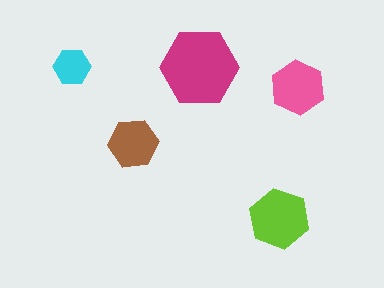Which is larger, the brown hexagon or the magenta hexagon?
The magenta one.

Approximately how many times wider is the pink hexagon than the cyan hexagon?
About 1.5 times wider.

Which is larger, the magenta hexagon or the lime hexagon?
The magenta one.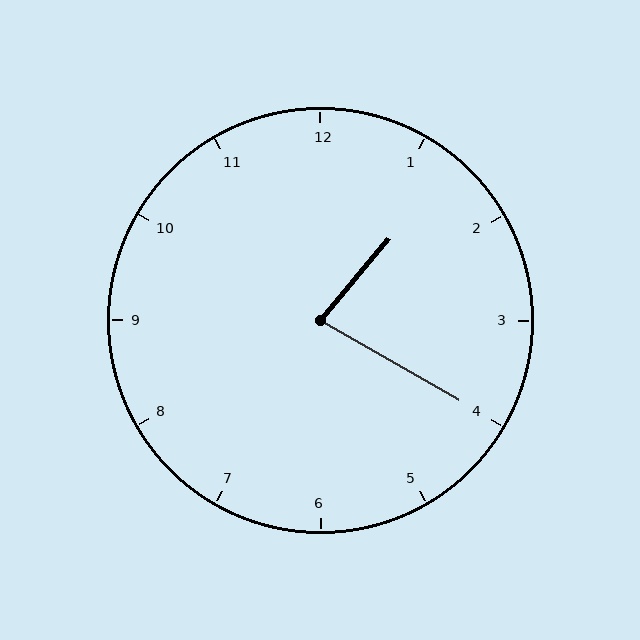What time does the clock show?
1:20.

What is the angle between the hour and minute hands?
Approximately 80 degrees.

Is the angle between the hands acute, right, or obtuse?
It is acute.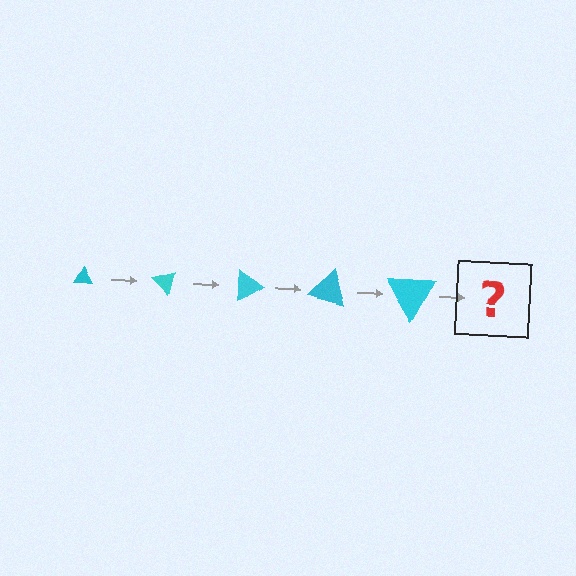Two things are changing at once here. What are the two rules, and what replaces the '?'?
The two rules are that the triangle grows larger each step and it rotates 45 degrees each step. The '?' should be a triangle, larger than the previous one and rotated 225 degrees from the start.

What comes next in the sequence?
The next element should be a triangle, larger than the previous one and rotated 225 degrees from the start.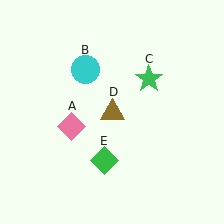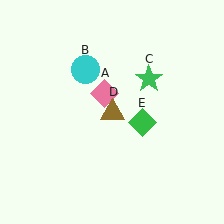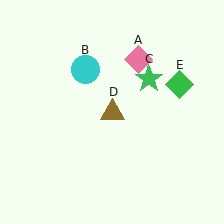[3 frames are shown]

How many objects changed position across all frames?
2 objects changed position: pink diamond (object A), green diamond (object E).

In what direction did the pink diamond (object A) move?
The pink diamond (object A) moved up and to the right.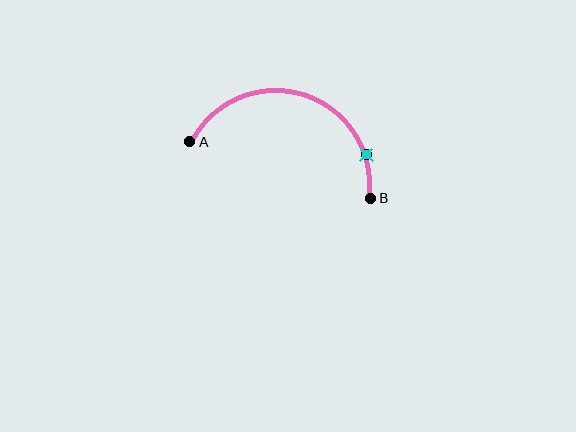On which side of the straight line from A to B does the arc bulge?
The arc bulges above the straight line connecting A and B.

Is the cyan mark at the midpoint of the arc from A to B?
No. The cyan mark lies on the arc but is closer to endpoint B. The arc midpoint would be at the point on the curve equidistant along the arc from both A and B.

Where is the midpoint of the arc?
The arc midpoint is the point on the curve farthest from the straight line joining A and B. It sits above that line.